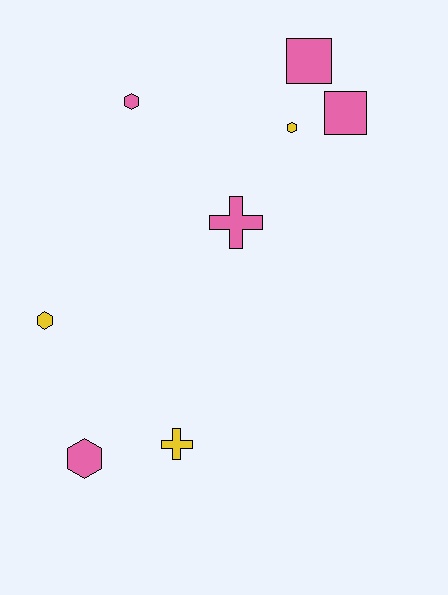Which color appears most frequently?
Pink, with 5 objects.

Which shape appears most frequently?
Hexagon, with 4 objects.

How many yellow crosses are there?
There is 1 yellow cross.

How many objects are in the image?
There are 8 objects.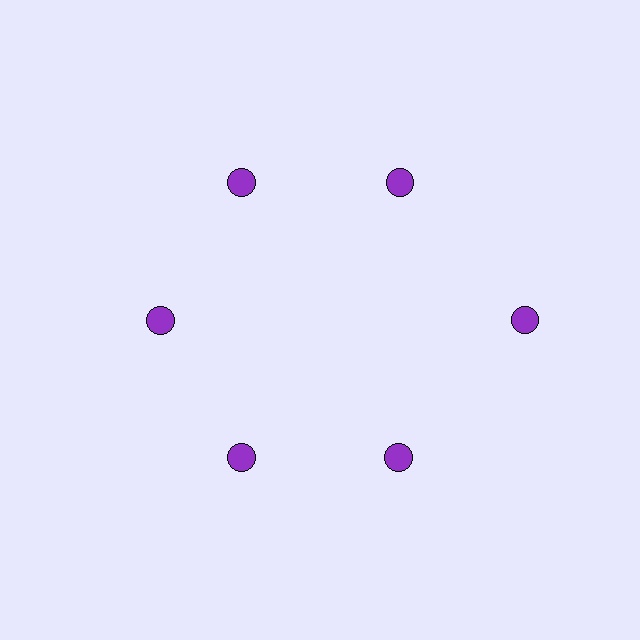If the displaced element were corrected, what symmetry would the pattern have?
It would have 6-fold rotational symmetry — the pattern would map onto itself every 60 degrees.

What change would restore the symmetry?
The symmetry would be restored by moving it inward, back onto the ring so that all 6 circles sit at equal angles and equal distance from the center.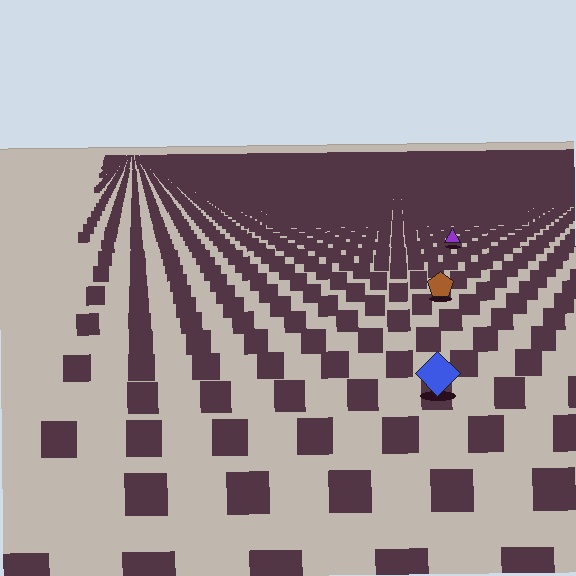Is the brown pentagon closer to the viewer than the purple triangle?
Yes. The brown pentagon is closer — you can tell from the texture gradient: the ground texture is coarser near it.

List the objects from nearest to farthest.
From nearest to farthest: the blue diamond, the brown pentagon, the purple triangle.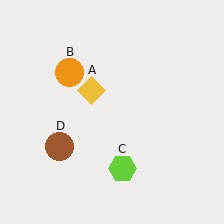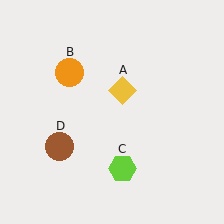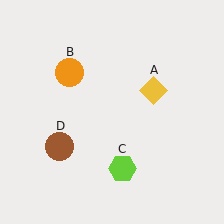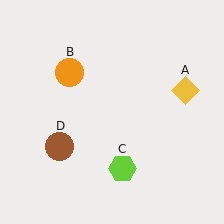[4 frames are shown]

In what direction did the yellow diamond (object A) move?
The yellow diamond (object A) moved right.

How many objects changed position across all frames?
1 object changed position: yellow diamond (object A).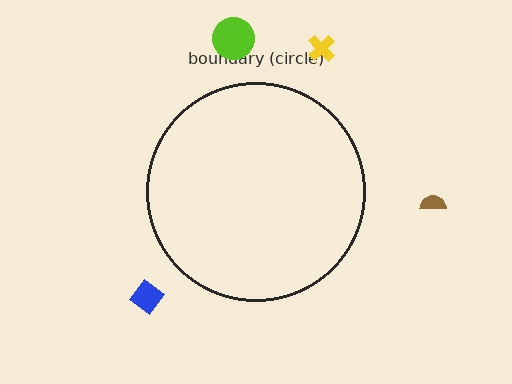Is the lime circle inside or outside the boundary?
Outside.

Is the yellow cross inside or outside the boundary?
Outside.